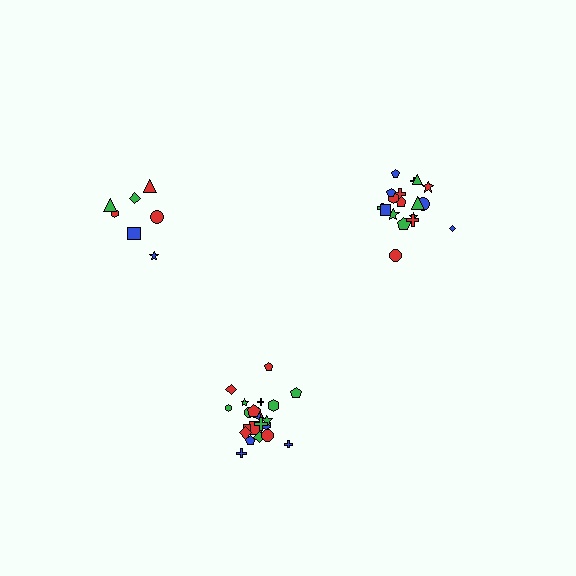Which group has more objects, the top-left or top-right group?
The top-right group.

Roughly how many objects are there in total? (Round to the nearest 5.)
Roughly 45 objects in total.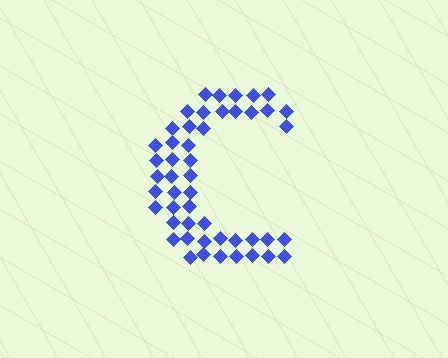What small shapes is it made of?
It is made of small diamonds.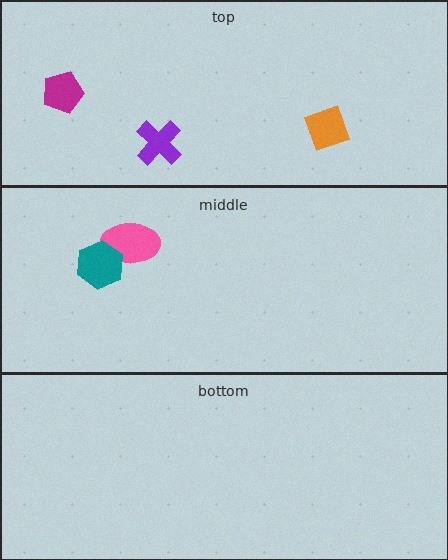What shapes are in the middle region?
The pink ellipse, the teal hexagon.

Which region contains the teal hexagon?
The middle region.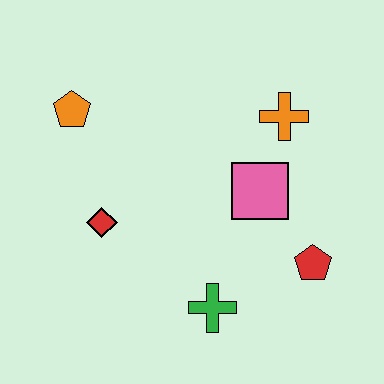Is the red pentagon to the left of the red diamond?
No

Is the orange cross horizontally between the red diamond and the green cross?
No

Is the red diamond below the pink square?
Yes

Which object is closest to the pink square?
The orange cross is closest to the pink square.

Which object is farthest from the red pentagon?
The orange pentagon is farthest from the red pentagon.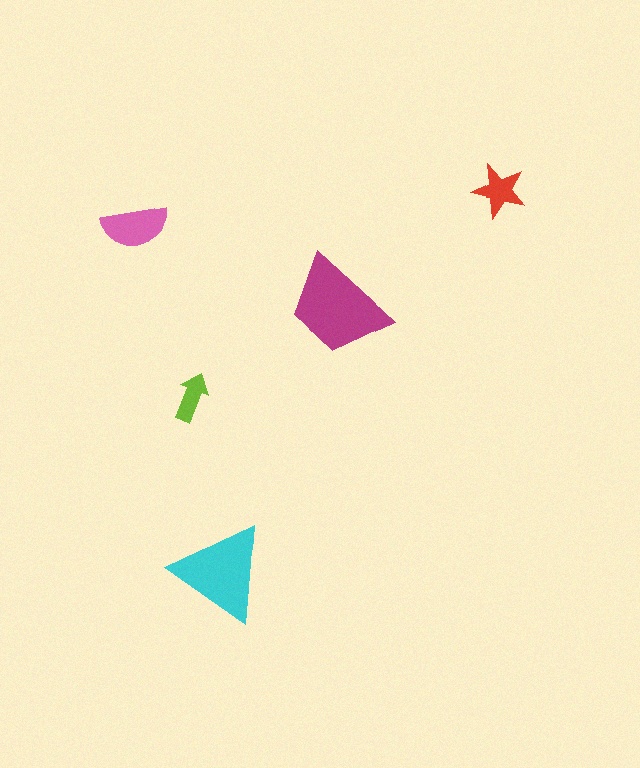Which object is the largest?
The magenta trapezoid.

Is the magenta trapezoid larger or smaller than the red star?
Larger.